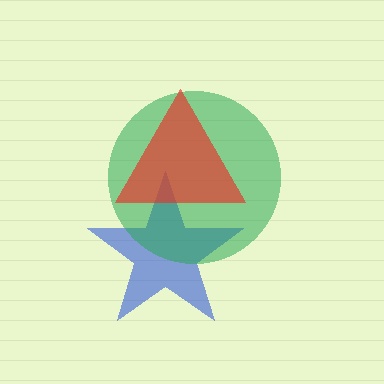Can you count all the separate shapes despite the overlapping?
Yes, there are 3 separate shapes.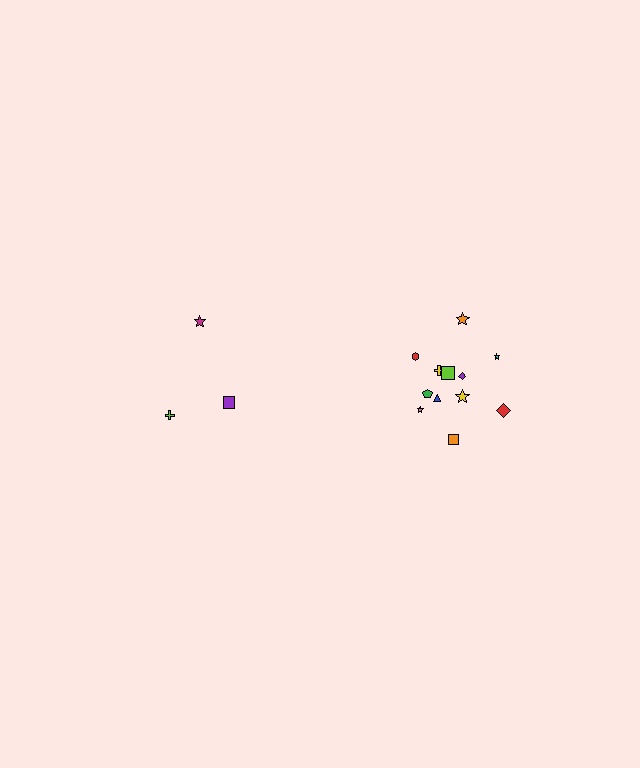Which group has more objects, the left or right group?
The right group.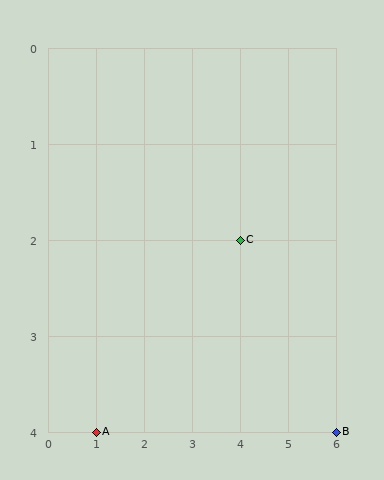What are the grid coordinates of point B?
Point B is at grid coordinates (6, 4).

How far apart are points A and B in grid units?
Points A and B are 5 columns apart.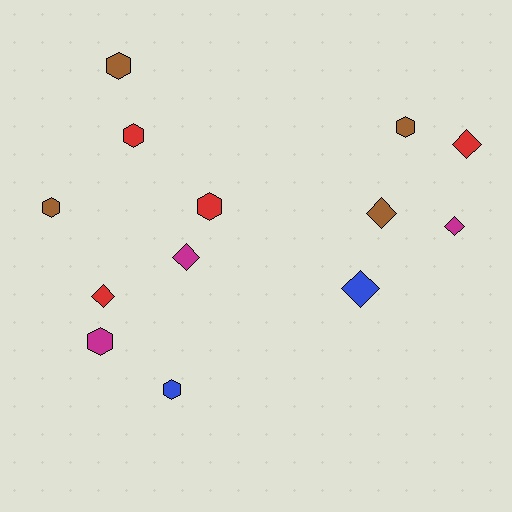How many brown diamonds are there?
There is 1 brown diamond.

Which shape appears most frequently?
Hexagon, with 7 objects.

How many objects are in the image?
There are 13 objects.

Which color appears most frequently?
Brown, with 4 objects.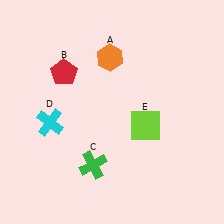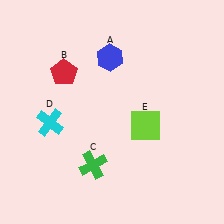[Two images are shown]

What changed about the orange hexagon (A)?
In Image 1, A is orange. In Image 2, it changed to blue.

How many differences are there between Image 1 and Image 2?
There is 1 difference between the two images.